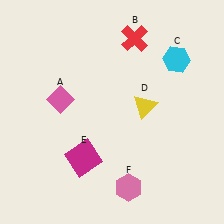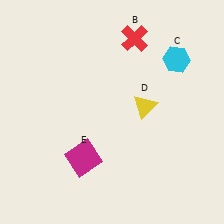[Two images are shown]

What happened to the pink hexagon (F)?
The pink hexagon (F) was removed in Image 2. It was in the bottom-right area of Image 1.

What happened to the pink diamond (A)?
The pink diamond (A) was removed in Image 2. It was in the top-left area of Image 1.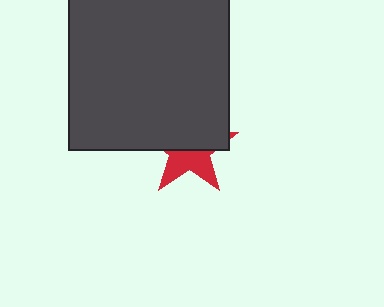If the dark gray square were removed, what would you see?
You would see the complete red star.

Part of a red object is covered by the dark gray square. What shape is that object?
It is a star.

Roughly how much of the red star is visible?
A small part of it is visible (roughly 43%).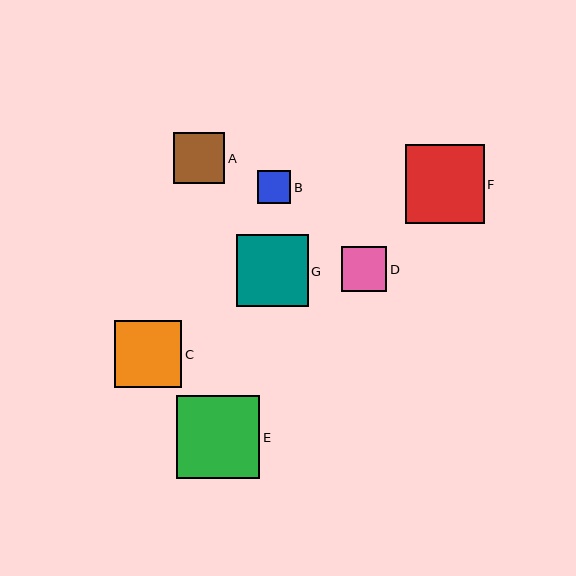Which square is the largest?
Square E is the largest with a size of approximately 83 pixels.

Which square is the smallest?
Square B is the smallest with a size of approximately 33 pixels.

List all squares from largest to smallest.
From largest to smallest: E, F, G, C, A, D, B.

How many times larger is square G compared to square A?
Square G is approximately 1.4 times the size of square A.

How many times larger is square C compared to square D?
Square C is approximately 1.5 times the size of square D.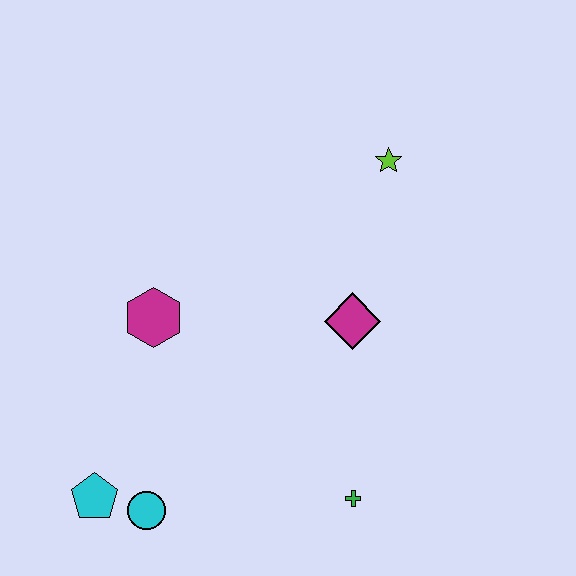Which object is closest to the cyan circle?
The cyan pentagon is closest to the cyan circle.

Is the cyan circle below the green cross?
Yes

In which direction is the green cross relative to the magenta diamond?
The green cross is below the magenta diamond.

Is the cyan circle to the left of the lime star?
Yes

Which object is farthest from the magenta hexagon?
The lime star is farthest from the magenta hexagon.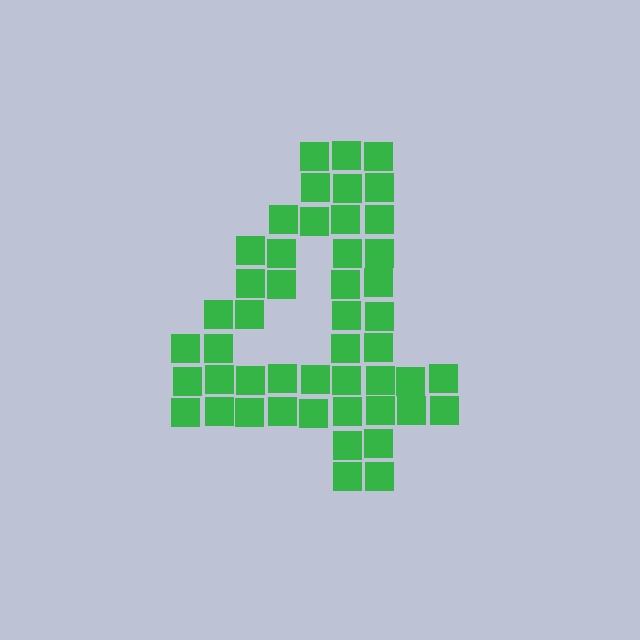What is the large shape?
The large shape is the digit 4.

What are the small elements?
The small elements are squares.